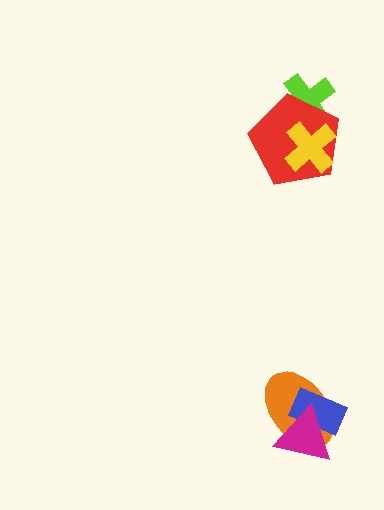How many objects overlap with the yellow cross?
2 objects overlap with the yellow cross.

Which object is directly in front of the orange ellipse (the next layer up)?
The blue rectangle is directly in front of the orange ellipse.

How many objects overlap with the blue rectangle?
2 objects overlap with the blue rectangle.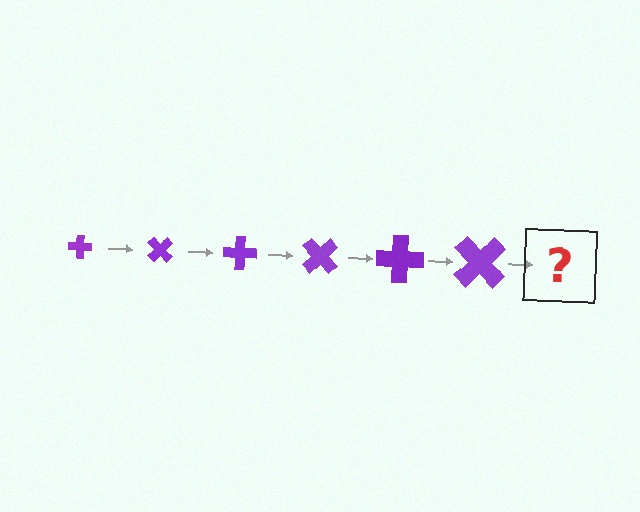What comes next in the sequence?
The next element should be a cross, larger than the previous one and rotated 270 degrees from the start.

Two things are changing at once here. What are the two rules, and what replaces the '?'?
The two rules are that the cross grows larger each step and it rotates 45 degrees each step. The '?' should be a cross, larger than the previous one and rotated 270 degrees from the start.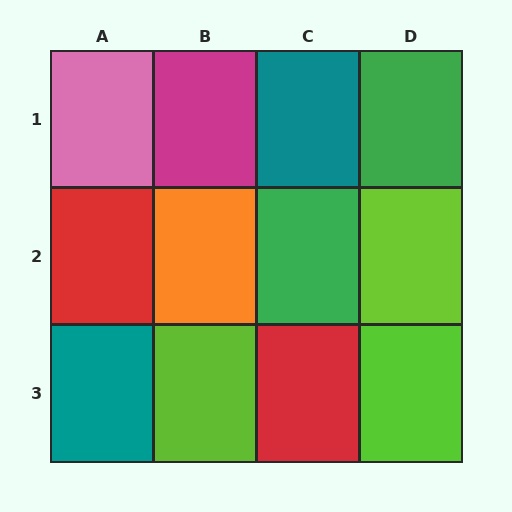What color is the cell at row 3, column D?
Lime.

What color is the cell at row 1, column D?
Green.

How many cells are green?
2 cells are green.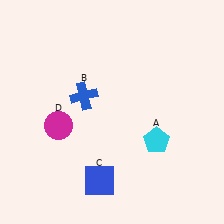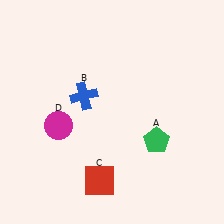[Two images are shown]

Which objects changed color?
A changed from cyan to green. C changed from blue to red.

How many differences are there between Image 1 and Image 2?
There are 2 differences between the two images.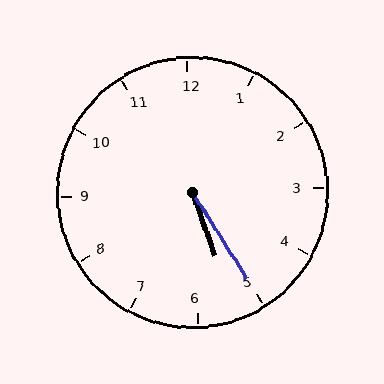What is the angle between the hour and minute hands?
Approximately 12 degrees.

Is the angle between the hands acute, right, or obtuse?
It is acute.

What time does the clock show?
5:25.